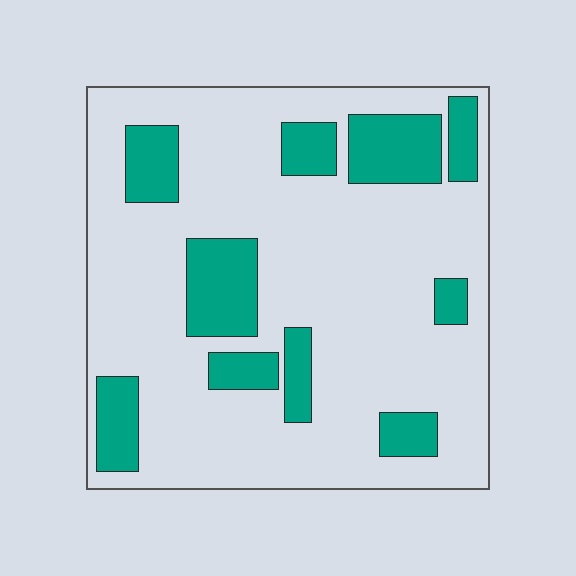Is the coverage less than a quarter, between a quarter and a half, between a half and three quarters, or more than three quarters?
Less than a quarter.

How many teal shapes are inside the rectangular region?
10.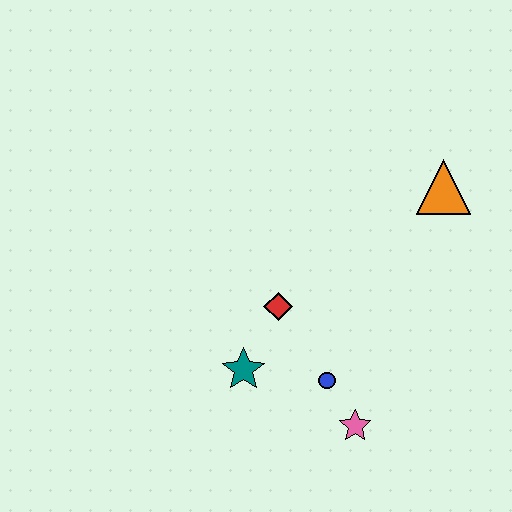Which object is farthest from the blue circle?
The orange triangle is farthest from the blue circle.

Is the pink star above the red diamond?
No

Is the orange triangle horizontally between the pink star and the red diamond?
No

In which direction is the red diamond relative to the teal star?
The red diamond is above the teal star.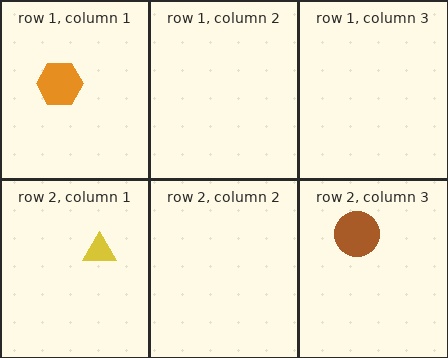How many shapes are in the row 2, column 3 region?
1.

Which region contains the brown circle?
The row 2, column 3 region.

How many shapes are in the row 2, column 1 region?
1.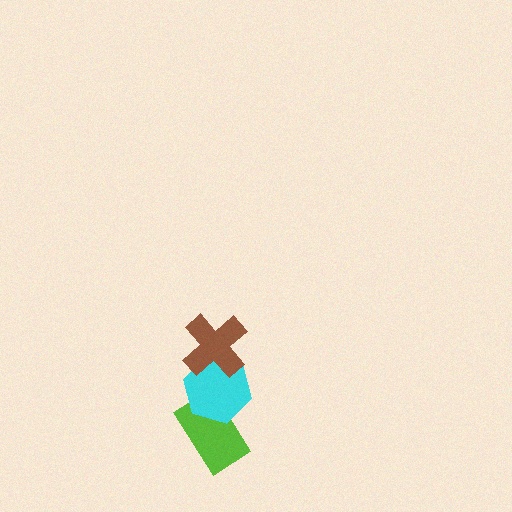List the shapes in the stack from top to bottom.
From top to bottom: the brown cross, the cyan hexagon, the lime rectangle.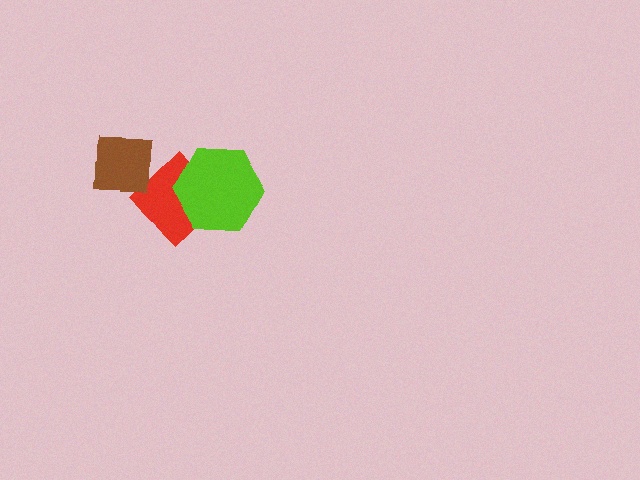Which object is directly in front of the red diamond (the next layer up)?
The lime hexagon is directly in front of the red diamond.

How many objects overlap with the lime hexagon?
1 object overlaps with the lime hexagon.